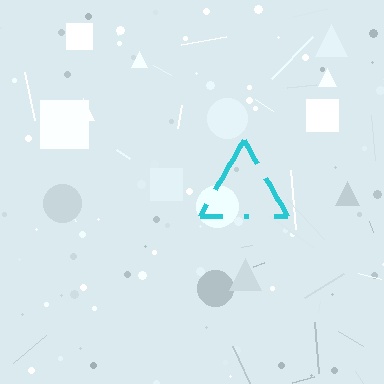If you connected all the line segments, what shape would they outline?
They would outline a triangle.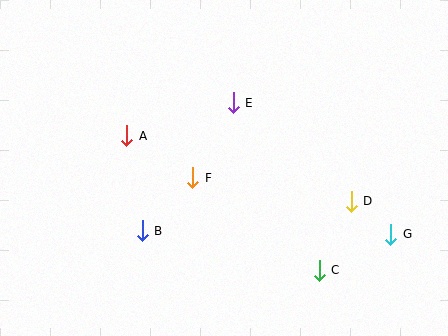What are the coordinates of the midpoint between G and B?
The midpoint between G and B is at (267, 232).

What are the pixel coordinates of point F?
Point F is at (193, 178).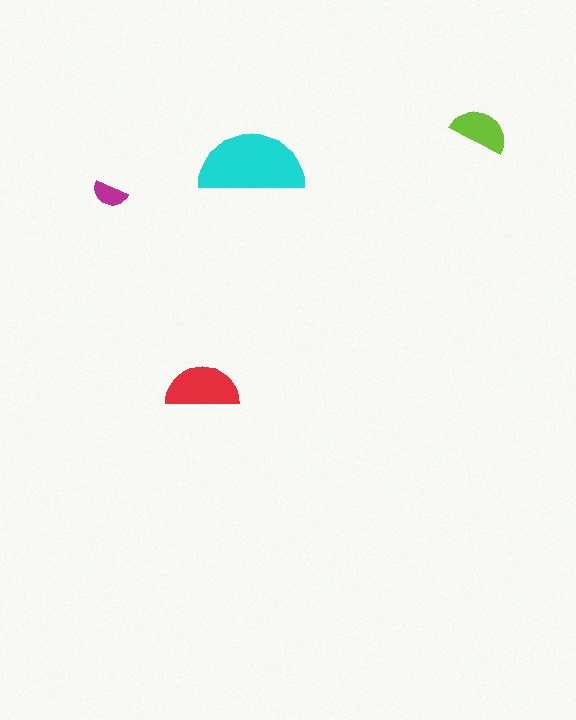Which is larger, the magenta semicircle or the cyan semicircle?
The cyan one.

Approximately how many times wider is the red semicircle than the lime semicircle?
About 1.5 times wider.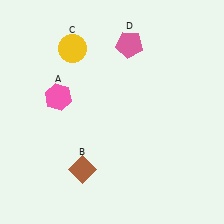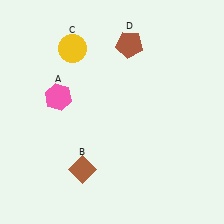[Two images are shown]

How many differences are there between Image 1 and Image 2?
There is 1 difference between the two images.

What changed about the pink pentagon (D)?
In Image 1, D is pink. In Image 2, it changed to brown.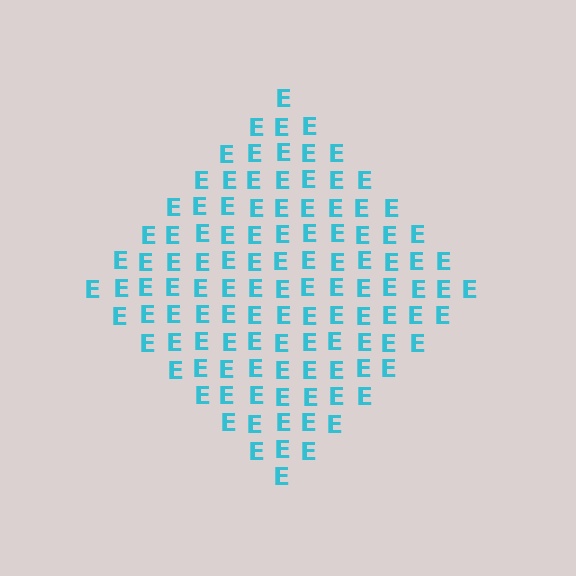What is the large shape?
The large shape is a diamond.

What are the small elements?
The small elements are letter E's.